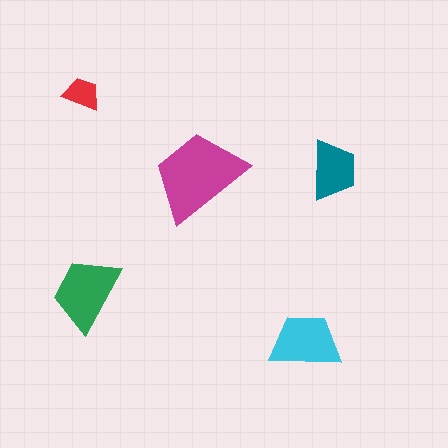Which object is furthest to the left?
The red trapezoid is leftmost.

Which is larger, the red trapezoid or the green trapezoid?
The green one.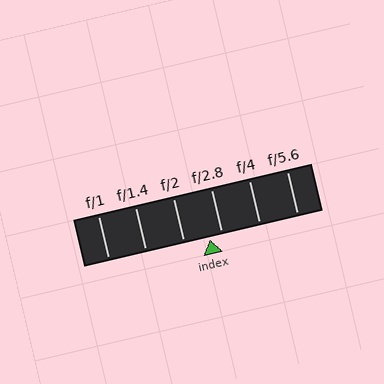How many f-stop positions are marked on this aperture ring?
There are 6 f-stop positions marked.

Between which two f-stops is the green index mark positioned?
The index mark is between f/2 and f/2.8.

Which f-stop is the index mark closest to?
The index mark is closest to f/2.8.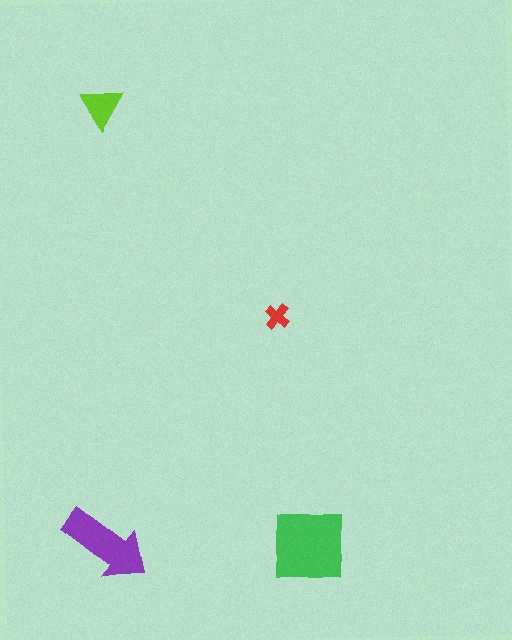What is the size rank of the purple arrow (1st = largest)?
2nd.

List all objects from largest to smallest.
The green square, the purple arrow, the lime triangle, the red cross.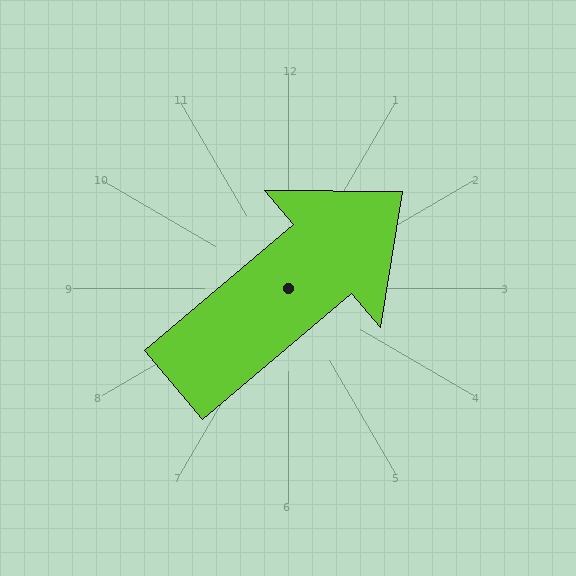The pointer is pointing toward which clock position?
Roughly 2 o'clock.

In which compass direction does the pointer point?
Northeast.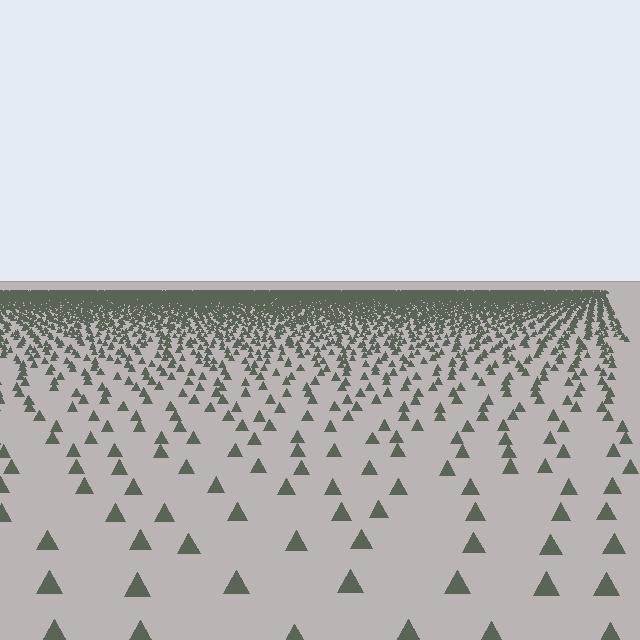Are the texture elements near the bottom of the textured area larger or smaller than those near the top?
Larger. Near the bottom, elements are closer to the viewer and appear at a bigger on-screen size.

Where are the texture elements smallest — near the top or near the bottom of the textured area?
Near the top.